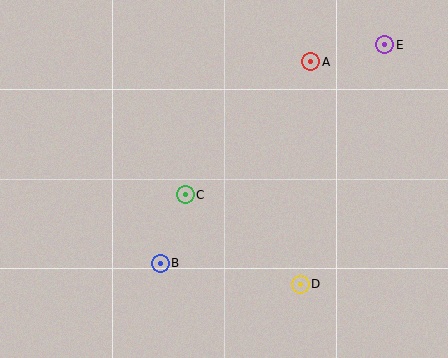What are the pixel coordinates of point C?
Point C is at (185, 195).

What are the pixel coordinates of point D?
Point D is at (300, 284).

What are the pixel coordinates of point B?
Point B is at (160, 263).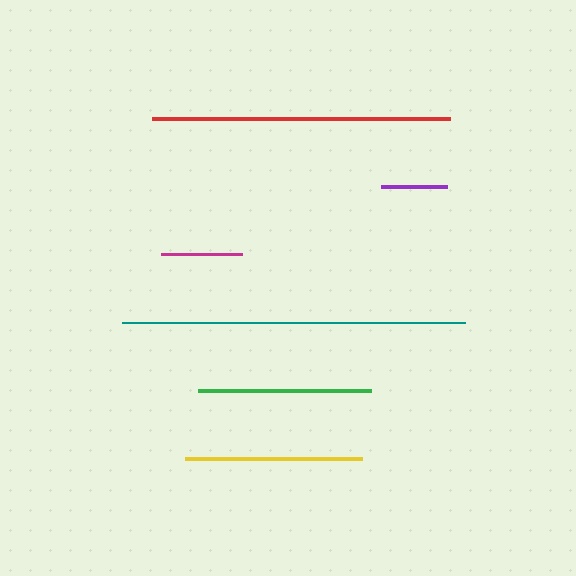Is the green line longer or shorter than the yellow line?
The yellow line is longer than the green line.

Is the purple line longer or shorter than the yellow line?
The yellow line is longer than the purple line.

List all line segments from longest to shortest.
From longest to shortest: teal, red, yellow, green, magenta, purple.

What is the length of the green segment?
The green segment is approximately 173 pixels long.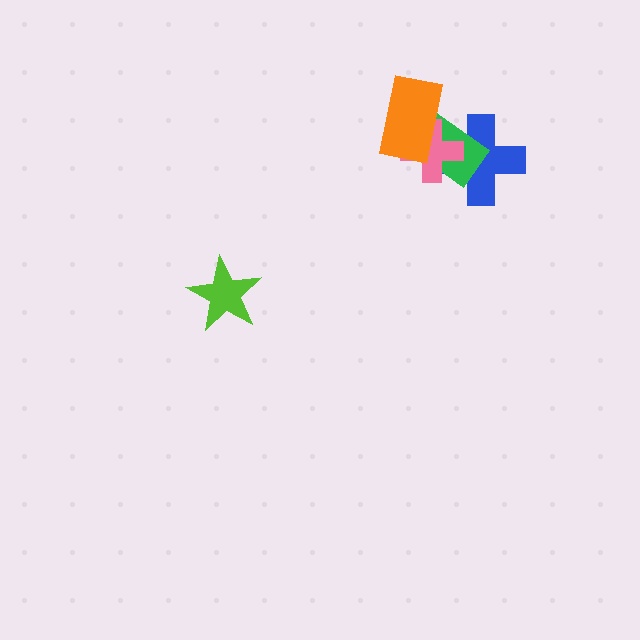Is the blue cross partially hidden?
Yes, it is partially covered by another shape.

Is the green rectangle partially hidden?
Yes, it is partially covered by another shape.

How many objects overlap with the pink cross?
3 objects overlap with the pink cross.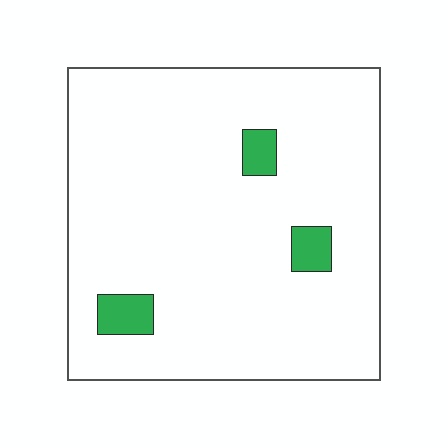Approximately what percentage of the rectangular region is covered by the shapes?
Approximately 5%.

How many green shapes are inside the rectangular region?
3.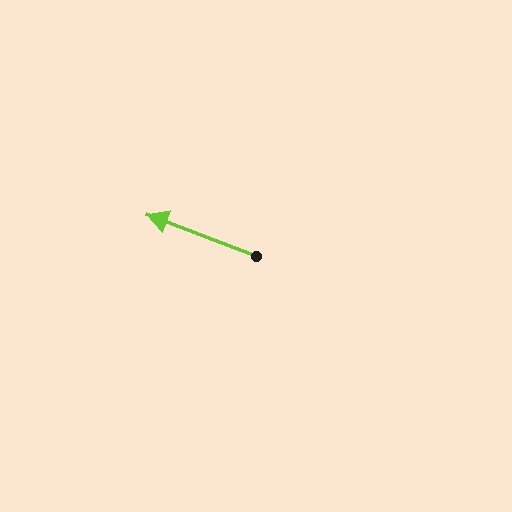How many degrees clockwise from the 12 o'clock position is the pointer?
Approximately 291 degrees.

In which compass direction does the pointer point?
West.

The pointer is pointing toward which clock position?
Roughly 10 o'clock.